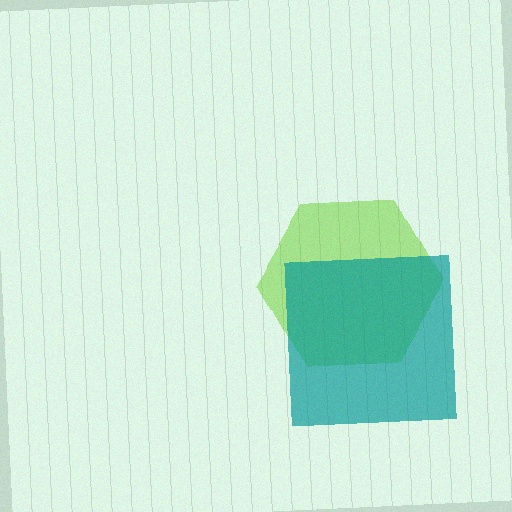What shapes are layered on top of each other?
The layered shapes are: a lime hexagon, a teal square.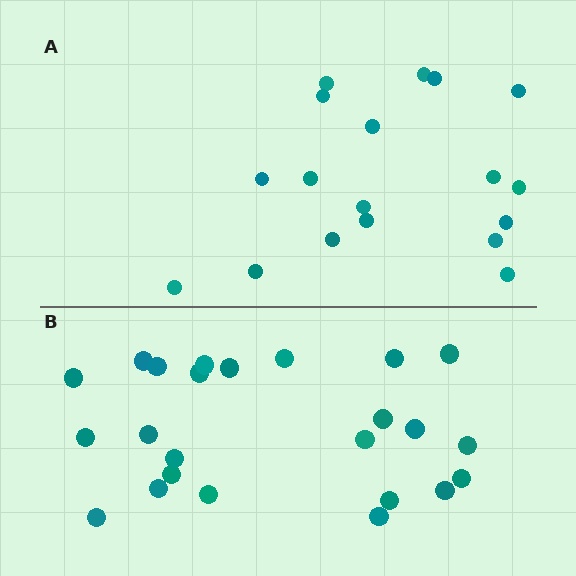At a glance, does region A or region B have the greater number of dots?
Region B (the bottom region) has more dots.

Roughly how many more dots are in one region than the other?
Region B has about 6 more dots than region A.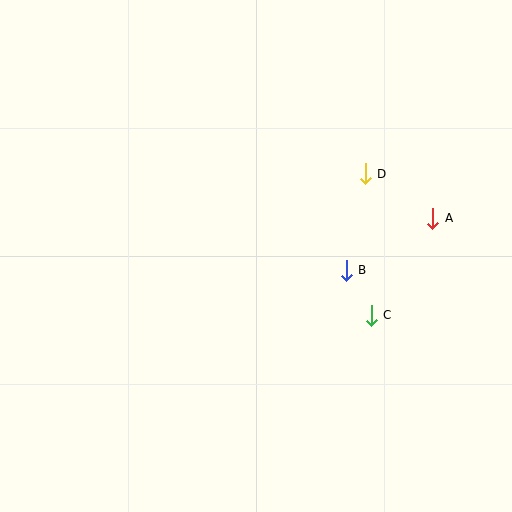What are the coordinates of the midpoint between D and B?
The midpoint between D and B is at (356, 222).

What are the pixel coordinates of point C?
Point C is at (371, 315).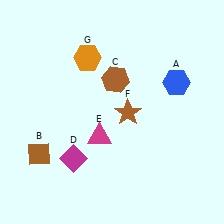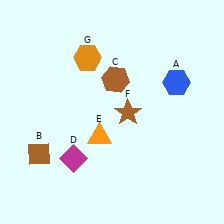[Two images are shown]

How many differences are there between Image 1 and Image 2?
There is 1 difference between the two images.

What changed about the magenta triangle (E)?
In Image 1, E is magenta. In Image 2, it changed to orange.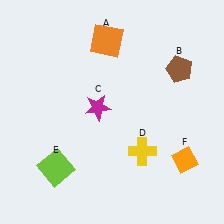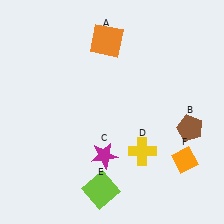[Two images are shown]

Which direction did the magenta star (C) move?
The magenta star (C) moved down.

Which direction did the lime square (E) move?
The lime square (E) moved right.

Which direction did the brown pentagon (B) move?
The brown pentagon (B) moved down.